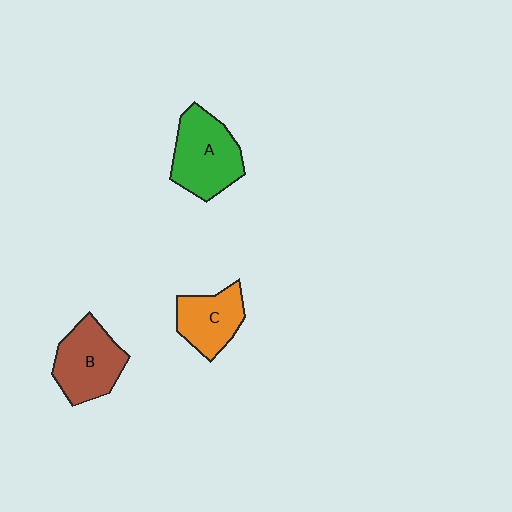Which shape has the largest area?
Shape A (green).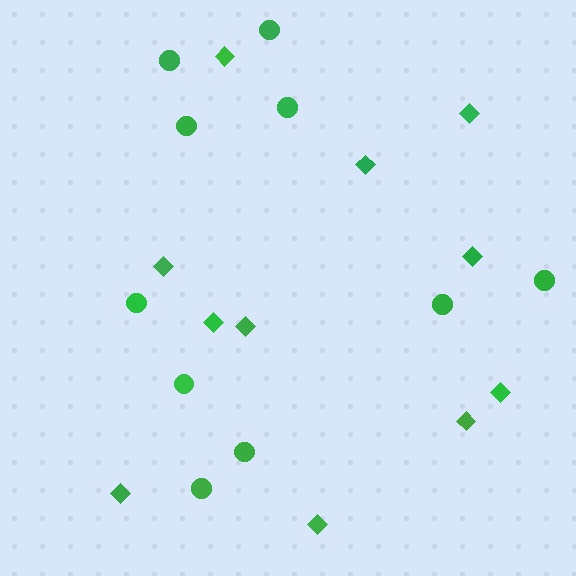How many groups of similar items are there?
There are 2 groups: one group of diamonds (11) and one group of circles (10).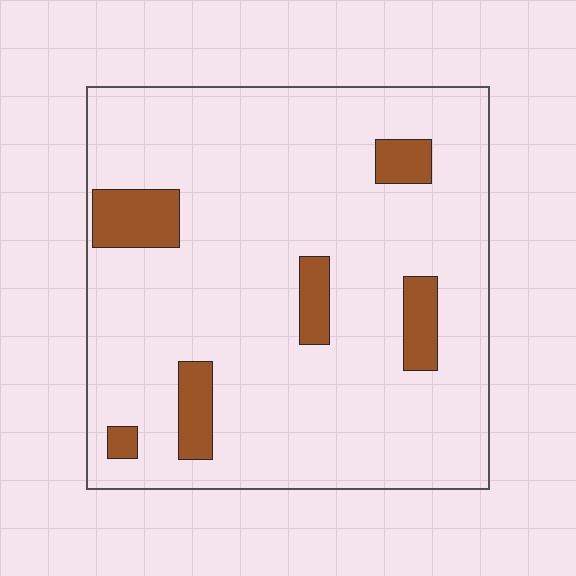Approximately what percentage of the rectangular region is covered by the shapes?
Approximately 10%.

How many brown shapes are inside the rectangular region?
6.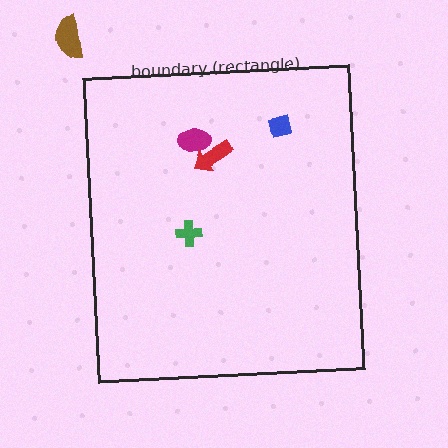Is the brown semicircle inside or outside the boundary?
Outside.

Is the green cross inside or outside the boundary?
Inside.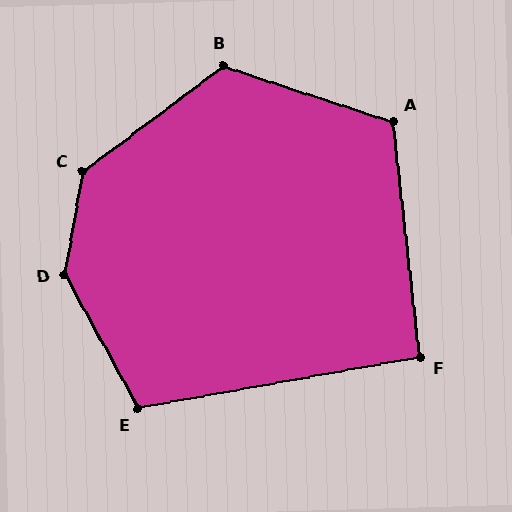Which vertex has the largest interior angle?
D, at approximately 141 degrees.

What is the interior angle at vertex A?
Approximately 114 degrees (obtuse).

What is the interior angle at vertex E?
Approximately 109 degrees (obtuse).